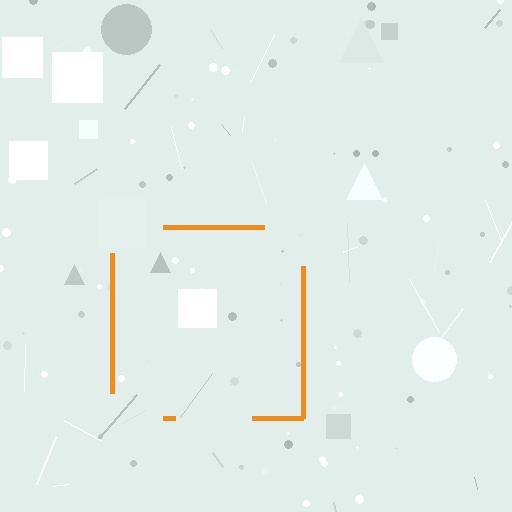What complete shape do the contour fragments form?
The contour fragments form a square.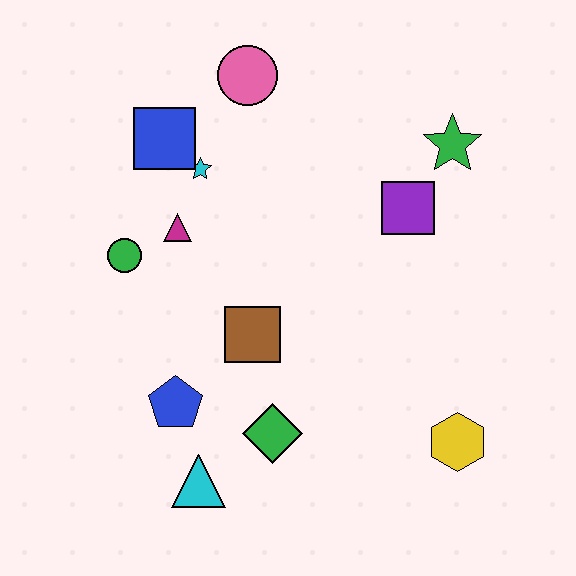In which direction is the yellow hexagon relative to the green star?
The yellow hexagon is below the green star.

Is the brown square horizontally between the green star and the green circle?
Yes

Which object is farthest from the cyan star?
The yellow hexagon is farthest from the cyan star.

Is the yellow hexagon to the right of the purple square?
Yes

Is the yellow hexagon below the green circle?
Yes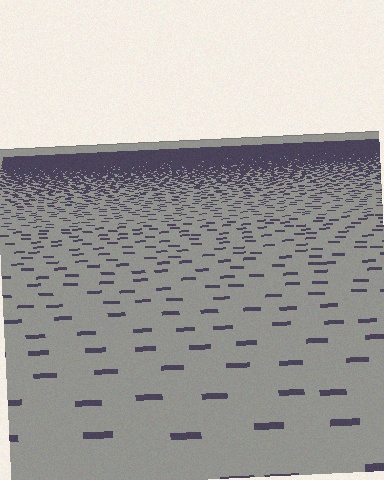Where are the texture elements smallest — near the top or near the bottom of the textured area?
Near the top.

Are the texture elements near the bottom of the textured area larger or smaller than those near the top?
Larger. Near the bottom, elements are closer to the viewer and appear at a bigger on-screen size.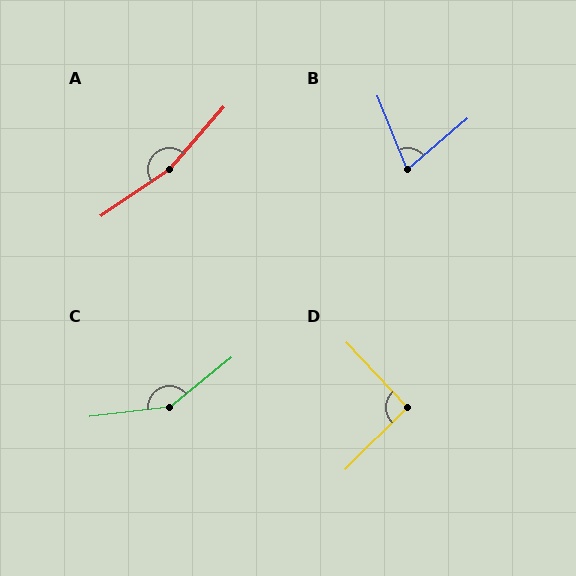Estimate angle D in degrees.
Approximately 92 degrees.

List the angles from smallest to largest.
B (71°), D (92°), C (148°), A (165°).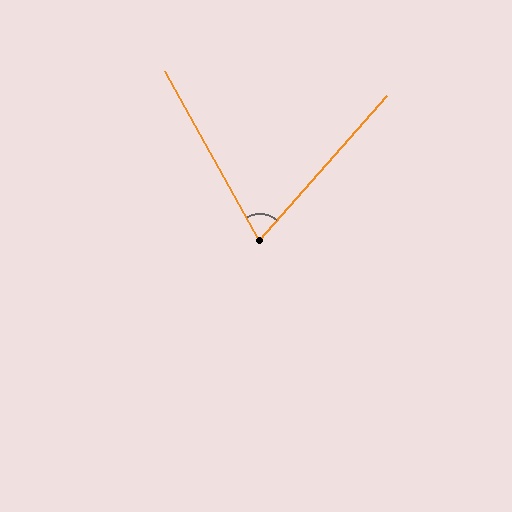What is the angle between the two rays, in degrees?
Approximately 71 degrees.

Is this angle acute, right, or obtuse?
It is acute.